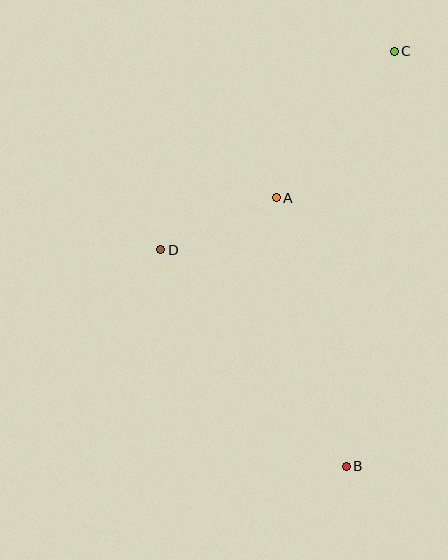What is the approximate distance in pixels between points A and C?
The distance between A and C is approximately 188 pixels.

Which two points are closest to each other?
Points A and D are closest to each other.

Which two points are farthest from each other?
Points B and C are farthest from each other.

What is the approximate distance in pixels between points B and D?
The distance between B and D is approximately 285 pixels.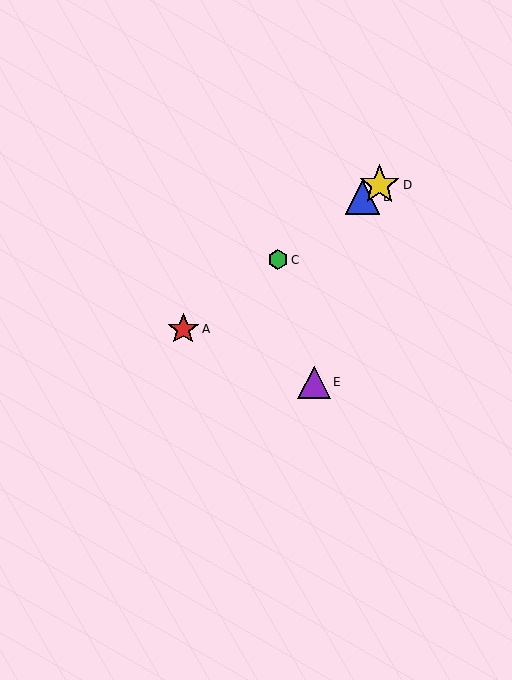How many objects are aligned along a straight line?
4 objects (A, B, C, D) are aligned along a straight line.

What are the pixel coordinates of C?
Object C is at (278, 260).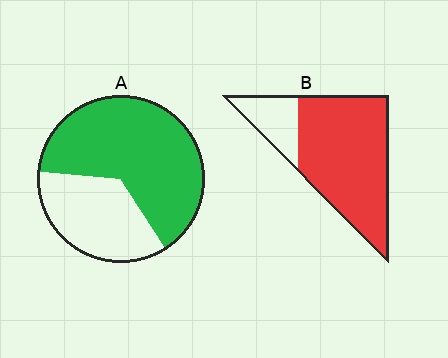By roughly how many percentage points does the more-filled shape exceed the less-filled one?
By roughly 15 percentage points (B over A).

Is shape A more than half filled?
Yes.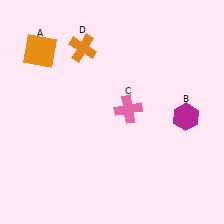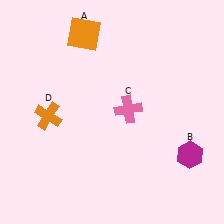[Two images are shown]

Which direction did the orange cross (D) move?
The orange cross (D) moved down.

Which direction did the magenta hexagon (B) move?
The magenta hexagon (B) moved down.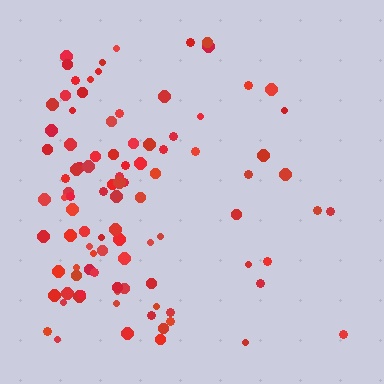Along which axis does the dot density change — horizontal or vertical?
Horizontal.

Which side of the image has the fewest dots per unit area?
The right.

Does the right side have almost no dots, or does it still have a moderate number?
Still a moderate number, just noticeably fewer than the left.